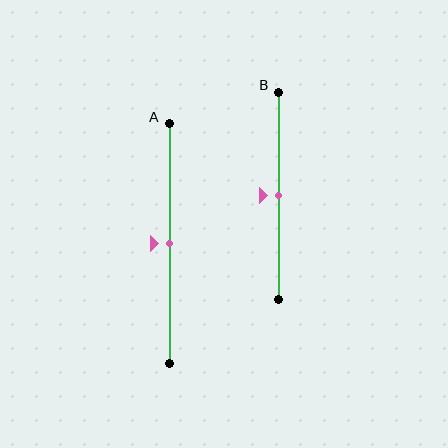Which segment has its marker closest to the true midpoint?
Segment A has its marker closest to the true midpoint.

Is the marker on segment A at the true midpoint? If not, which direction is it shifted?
Yes, the marker on segment A is at the true midpoint.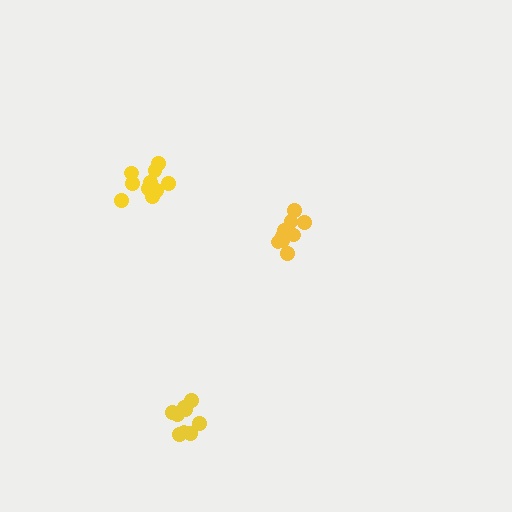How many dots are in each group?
Group 1: 10 dots, Group 2: 9 dots, Group 3: 9 dots (28 total).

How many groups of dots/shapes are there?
There are 3 groups.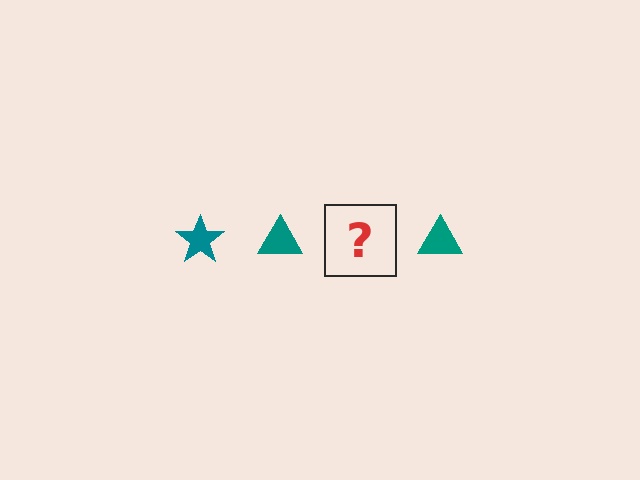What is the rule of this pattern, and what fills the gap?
The rule is that the pattern cycles through star, triangle shapes in teal. The gap should be filled with a teal star.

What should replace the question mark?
The question mark should be replaced with a teal star.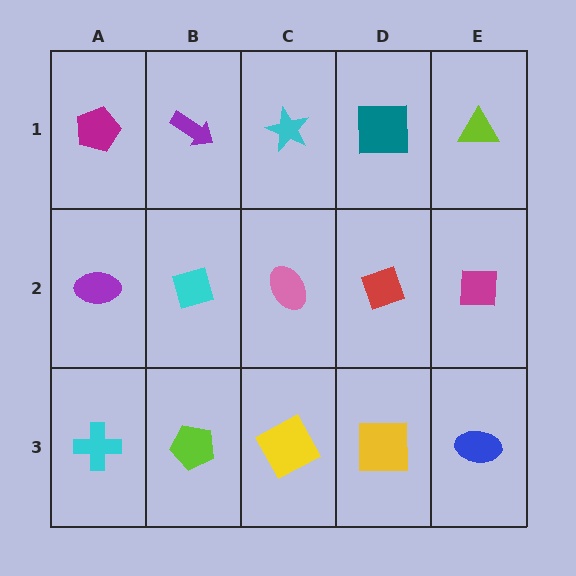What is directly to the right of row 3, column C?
A yellow square.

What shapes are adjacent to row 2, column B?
A purple arrow (row 1, column B), a lime pentagon (row 3, column B), a purple ellipse (row 2, column A), a pink ellipse (row 2, column C).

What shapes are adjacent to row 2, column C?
A cyan star (row 1, column C), a yellow square (row 3, column C), a cyan diamond (row 2, column B), a red diamond (row 2, column D).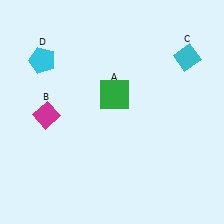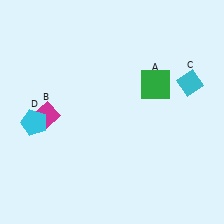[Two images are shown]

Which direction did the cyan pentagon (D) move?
The cyan pentagon (D) moved down.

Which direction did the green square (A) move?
The green square (A) moved right.